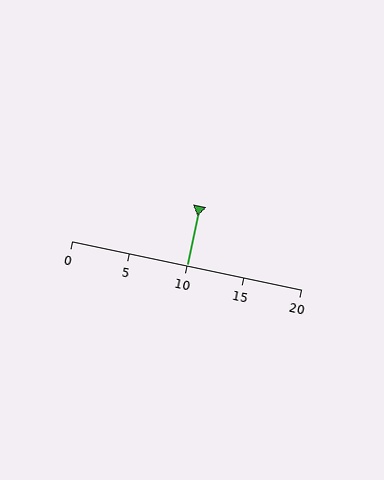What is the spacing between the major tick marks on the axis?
The major ticks are spaced 5 apart.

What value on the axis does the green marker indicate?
The marker indicates approximately 10.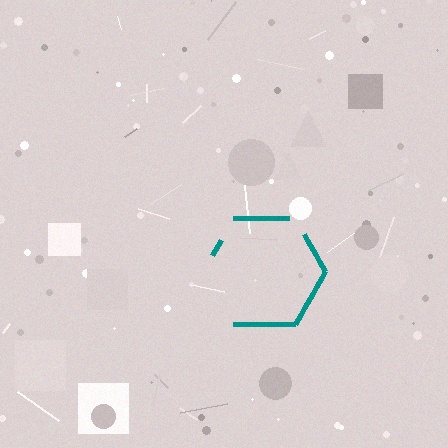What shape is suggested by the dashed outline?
The dashed outline suggests a hexagon.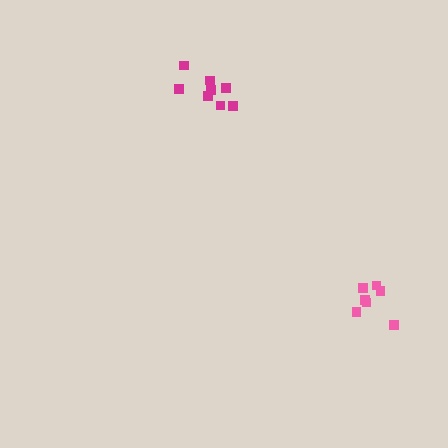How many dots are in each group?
Group 1: 8 dots, Group 2: 7 dots (15 total).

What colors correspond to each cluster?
The clusters are colored: magenta, pink.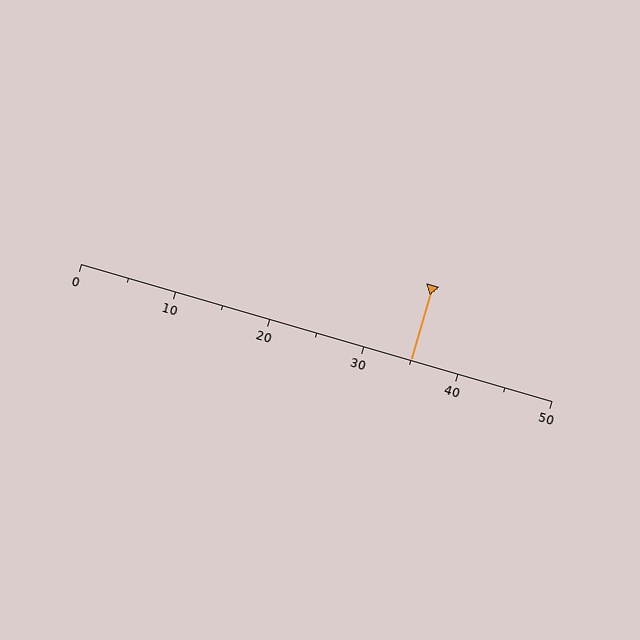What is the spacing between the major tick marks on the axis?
The major ticks are spaced 10 apart.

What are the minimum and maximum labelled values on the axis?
The axis runs from 0 to 50.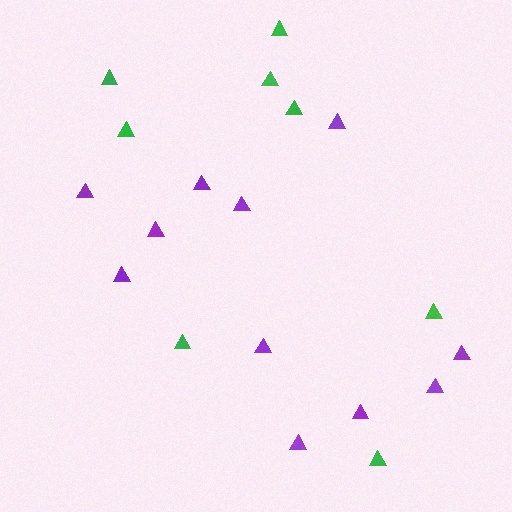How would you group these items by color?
There are 2 groups: one group of purple triangles (11) and one group of green triangles (8).